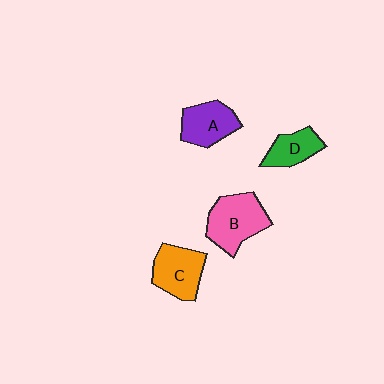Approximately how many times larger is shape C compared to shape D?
Approximately 1.4 times.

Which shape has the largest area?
Shape B (pink).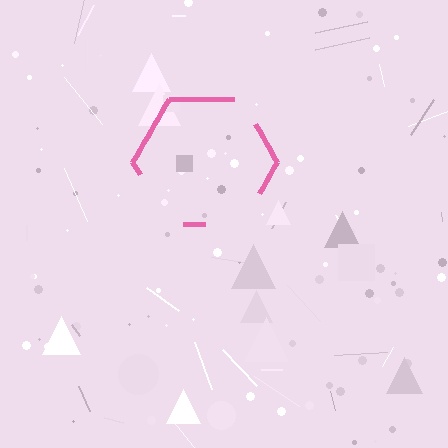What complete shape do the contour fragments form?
The contour fragments form a hexagon.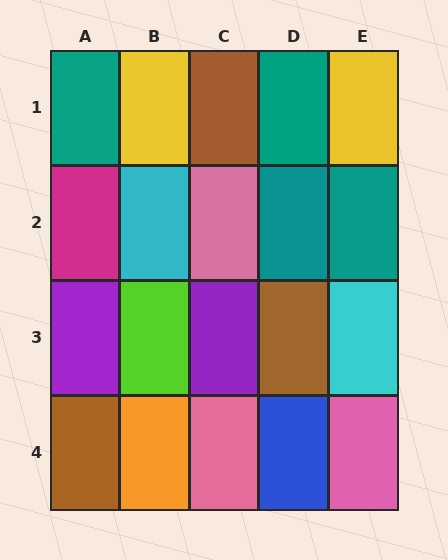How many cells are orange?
1 cell is orange.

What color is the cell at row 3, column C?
Purple.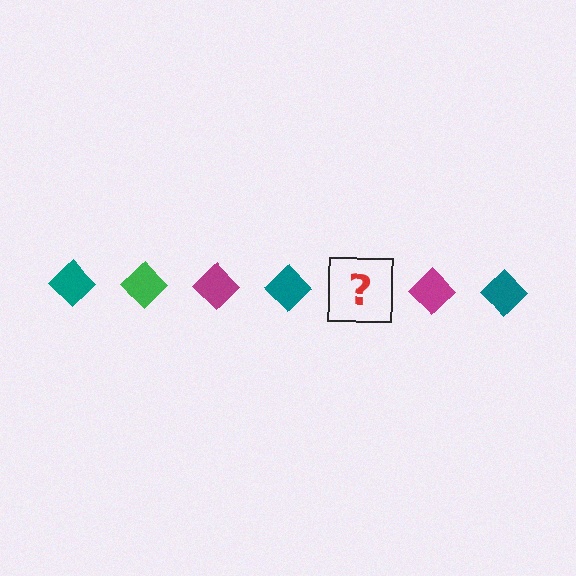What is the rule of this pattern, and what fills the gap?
The rule is that the pattern cycles through teal, green, magenta diamonds. The gap should be filled with a green diamond.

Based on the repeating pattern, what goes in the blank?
The blank should be a green diamond.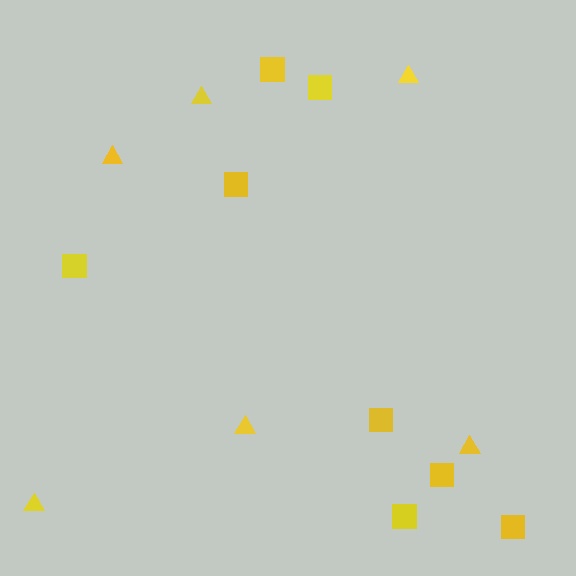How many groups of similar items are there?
There are 2 groups: one group of squares (8) and one group of triangles (6).